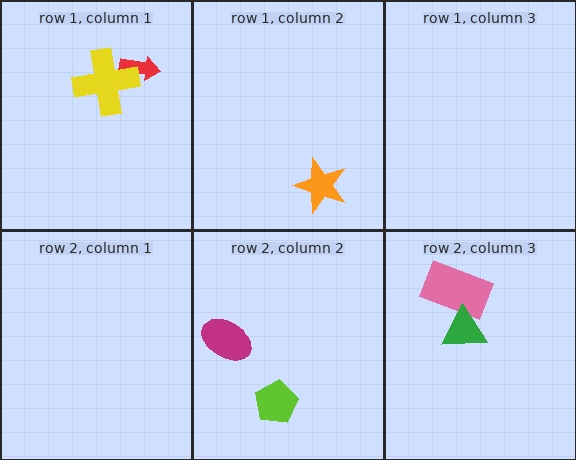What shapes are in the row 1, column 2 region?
The orange star.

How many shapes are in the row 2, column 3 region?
2.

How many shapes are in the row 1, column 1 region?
2.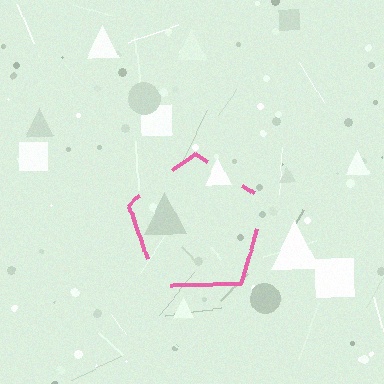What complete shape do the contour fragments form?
The contour fragments form a pentagon.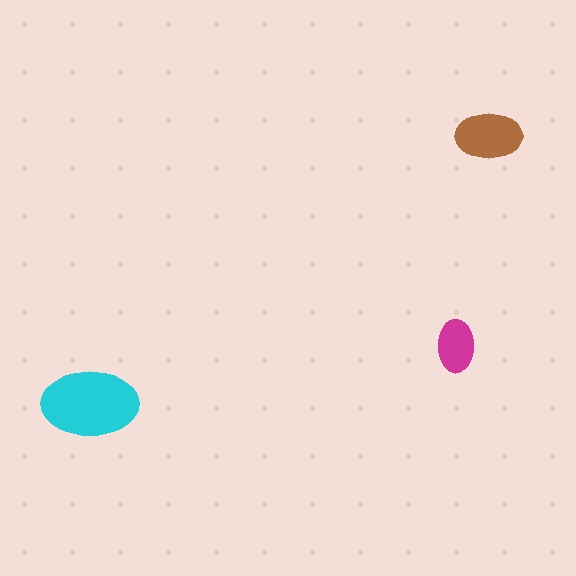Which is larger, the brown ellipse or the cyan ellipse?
The cyan one.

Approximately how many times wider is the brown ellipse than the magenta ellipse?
About 1.5 times wider.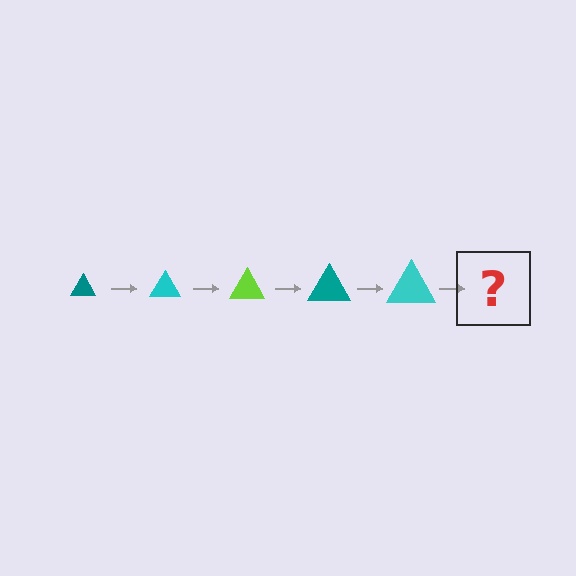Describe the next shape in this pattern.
It should be a lime triangle, larger than the previous one.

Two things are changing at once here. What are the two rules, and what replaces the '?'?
The two rules are that the triangle grows larger each step and the color cycles through teal, cyan, and lime. The '?' should be a lime triangle, larger than the previous one.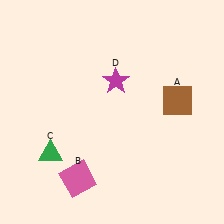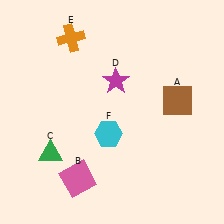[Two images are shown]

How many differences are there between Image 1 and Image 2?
There are 2 differences between the two images.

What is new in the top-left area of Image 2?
An orange cross (E) was added in the top-left area of Image 2.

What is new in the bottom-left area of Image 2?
A cyan hexagon (F) was added in the bottom-left area of Image 2.